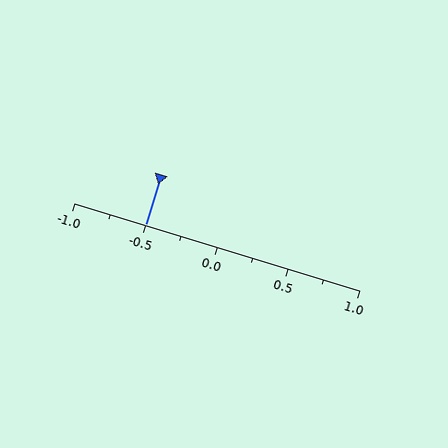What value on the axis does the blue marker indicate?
The marker indicates approximately -0.5.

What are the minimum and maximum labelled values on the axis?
The axis runs from -1.0 to 1.0.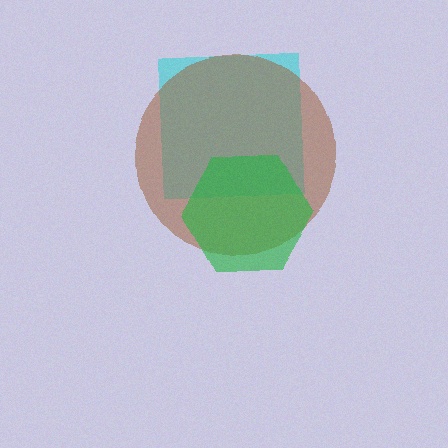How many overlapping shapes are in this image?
There are 3 overlapping shapes in the image.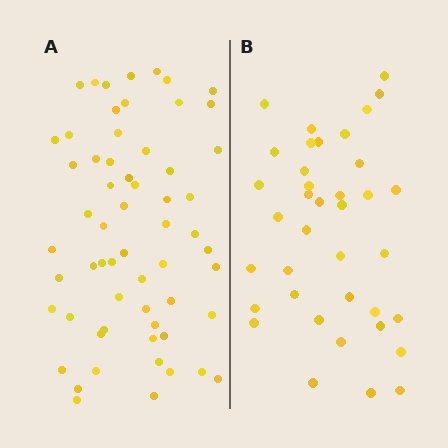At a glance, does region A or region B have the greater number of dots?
Region A (the left region) has more dots.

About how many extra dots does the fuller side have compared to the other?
Region A has approximately 20 more dots than region B.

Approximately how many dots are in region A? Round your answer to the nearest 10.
About 60 dots.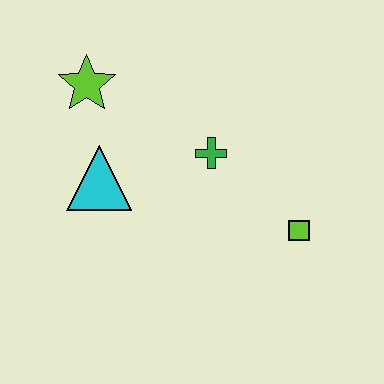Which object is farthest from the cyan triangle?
The lime square is farthest from the cyan triangle.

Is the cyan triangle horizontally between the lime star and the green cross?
Yes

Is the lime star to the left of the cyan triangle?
Yes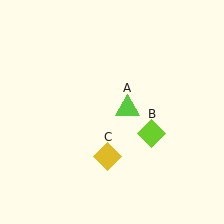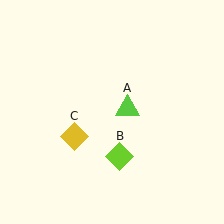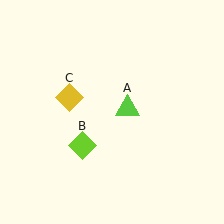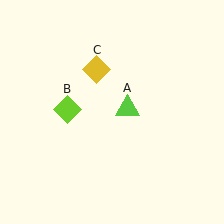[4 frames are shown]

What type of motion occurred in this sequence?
The lime diamond (object B), yellow diamond (object C) rotated clockwise around the center of the scene.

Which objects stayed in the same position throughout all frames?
Lime triangle (object A) remained stationary.